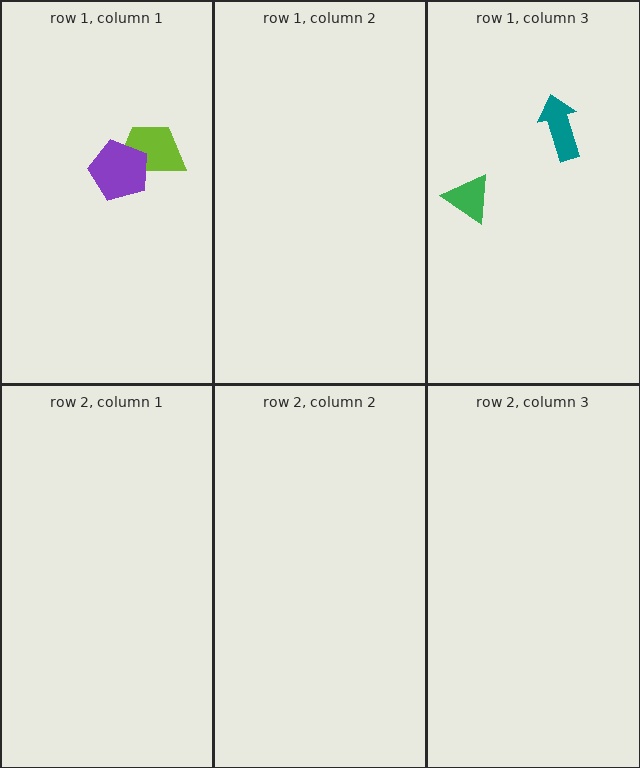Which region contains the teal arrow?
The row 1, column 3 region.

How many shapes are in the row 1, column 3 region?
2.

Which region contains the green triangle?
The row 1, column 3 region.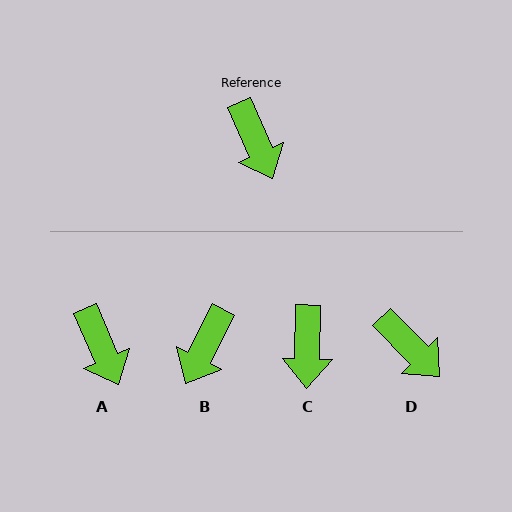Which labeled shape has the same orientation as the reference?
A.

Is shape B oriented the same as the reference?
No, it is off by about 50 degrees.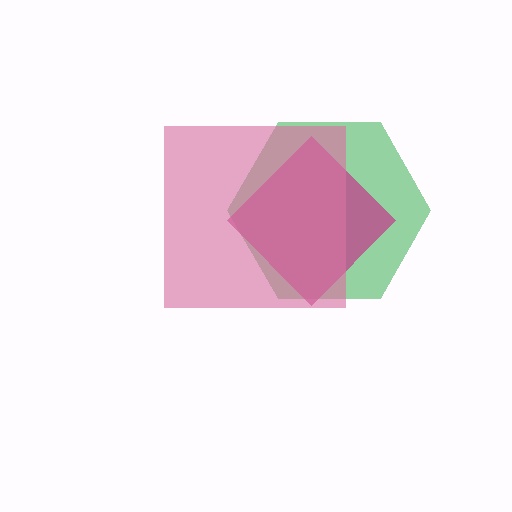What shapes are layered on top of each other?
The layered shapes are: a green hexagon, a magenta diamond, a pink square.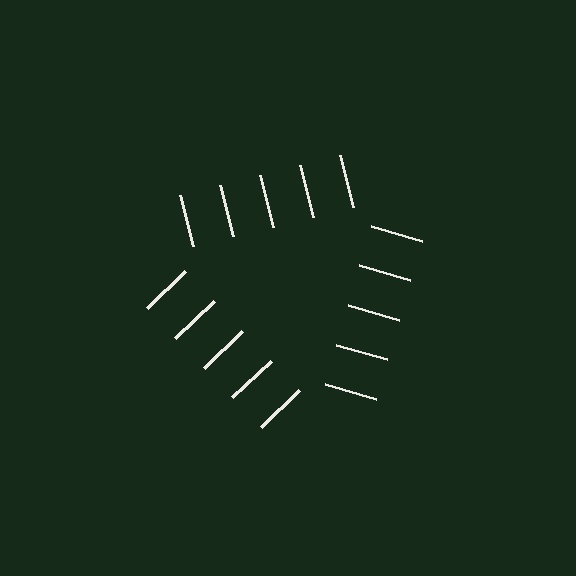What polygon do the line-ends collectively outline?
An illusory triangle — the line segments terminate on its edges but no continuous stroke is drawn.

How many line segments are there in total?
15 — 5 along each of the 3 edges.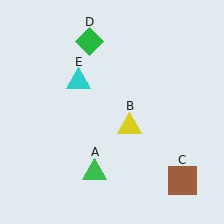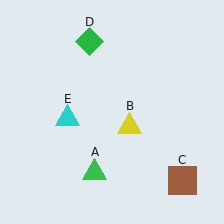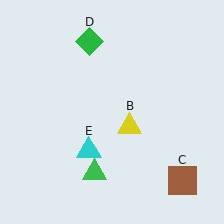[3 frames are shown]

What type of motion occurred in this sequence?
The cyan triangle (object E) rotated counterclockwise around the center of the scene.